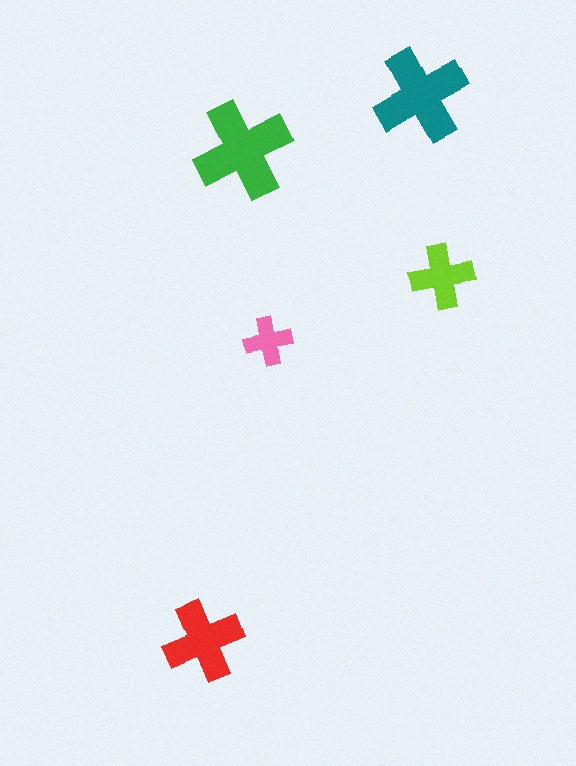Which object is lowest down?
The red cross is bottommost.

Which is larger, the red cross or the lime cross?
The red one.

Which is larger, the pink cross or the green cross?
The green one.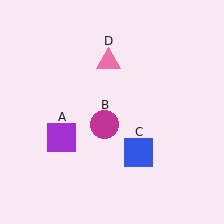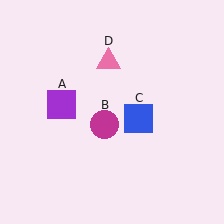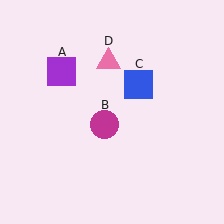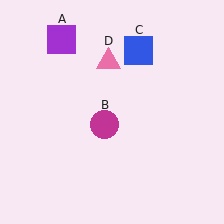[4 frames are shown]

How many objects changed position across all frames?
2 objects changed position: purple square (object A), blue square (object C).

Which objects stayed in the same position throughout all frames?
Magenta circle (object B) and pink triangle (object D) remained stationary.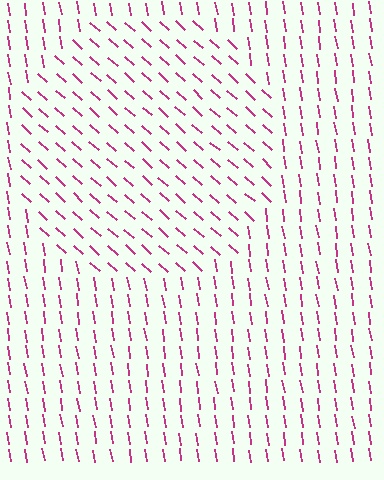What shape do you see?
I see a circle.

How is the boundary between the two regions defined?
The boundary is defined purely by a change in line orientation (approximately 40 degrees difference). All lines are the same color and thickness.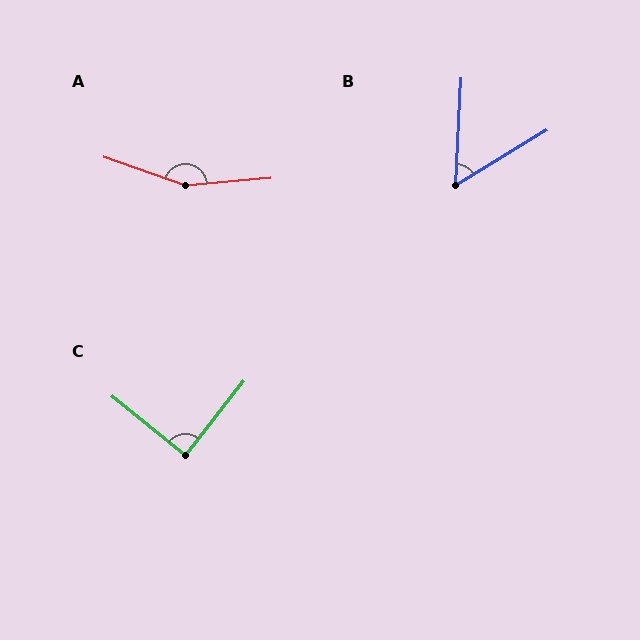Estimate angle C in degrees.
Approximately 89 degrees.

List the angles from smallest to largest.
B (56°), C (89°), A (156°).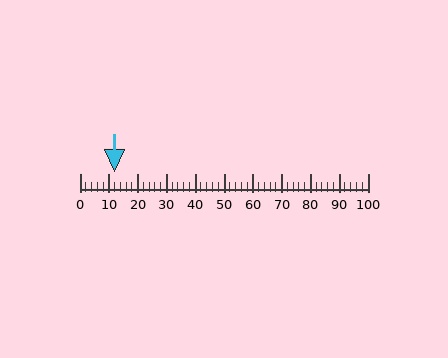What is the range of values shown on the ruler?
The ruler shows values from 0 to 100.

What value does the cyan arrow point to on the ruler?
The cyan arrow points to approximately 12.